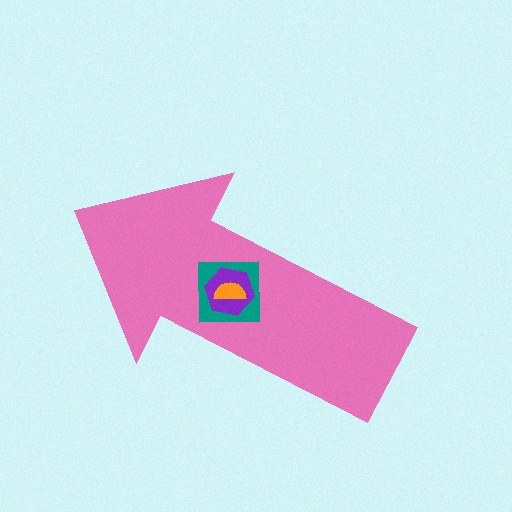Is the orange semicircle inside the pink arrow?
Yes.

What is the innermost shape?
The orange semicircle.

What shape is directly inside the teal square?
The purple hexagon.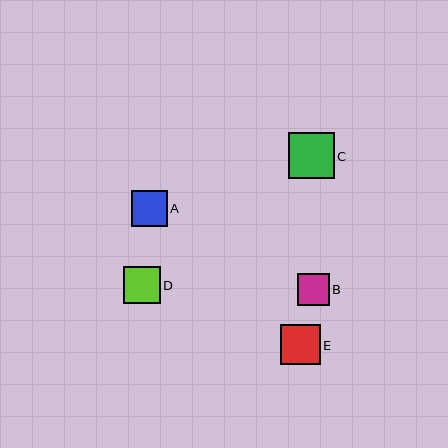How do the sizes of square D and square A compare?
Square D and square A are approximately the same size.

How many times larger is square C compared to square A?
Square C is approximately 1.3 times the size of square A.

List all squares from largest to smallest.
From largest to smallest: C, E, D, A, B.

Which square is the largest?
Square C is the largest with a size of approximately 46 pixels.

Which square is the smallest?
Square B is the smallest with a size of approximately 32 pixels.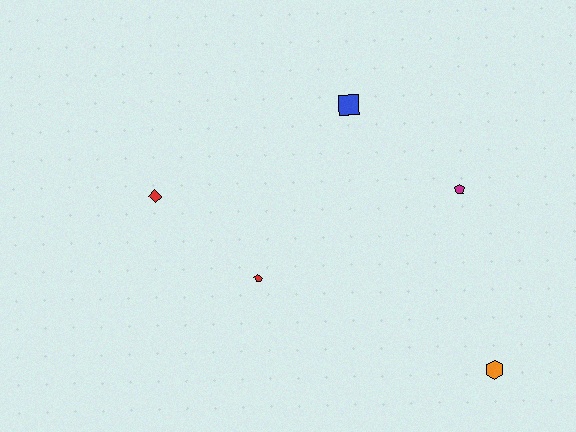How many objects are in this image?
There are 5 objects.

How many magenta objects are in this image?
There is 1 magenta object.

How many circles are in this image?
There are no circles.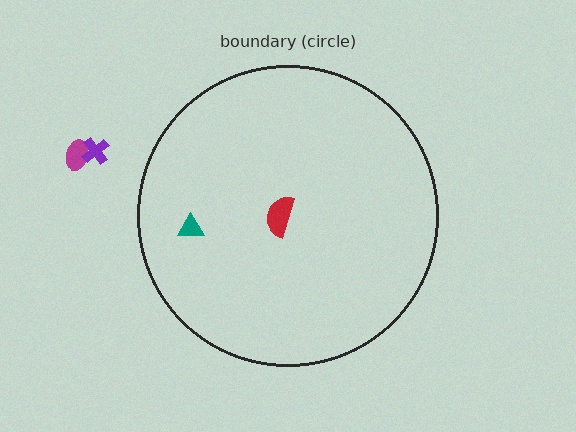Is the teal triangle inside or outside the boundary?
Inside.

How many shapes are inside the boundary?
2 inside, 2 outside.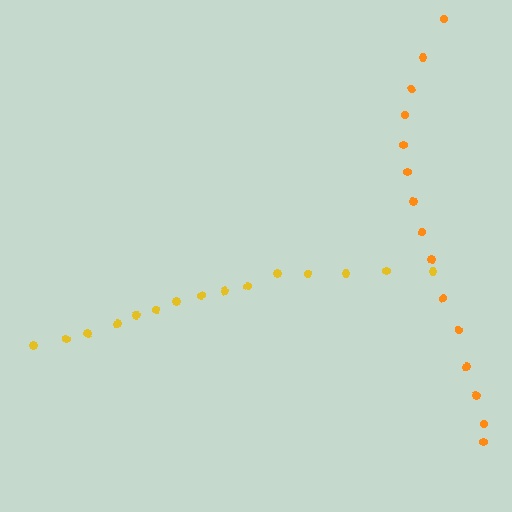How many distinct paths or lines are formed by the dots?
There are 2 distinct paths.